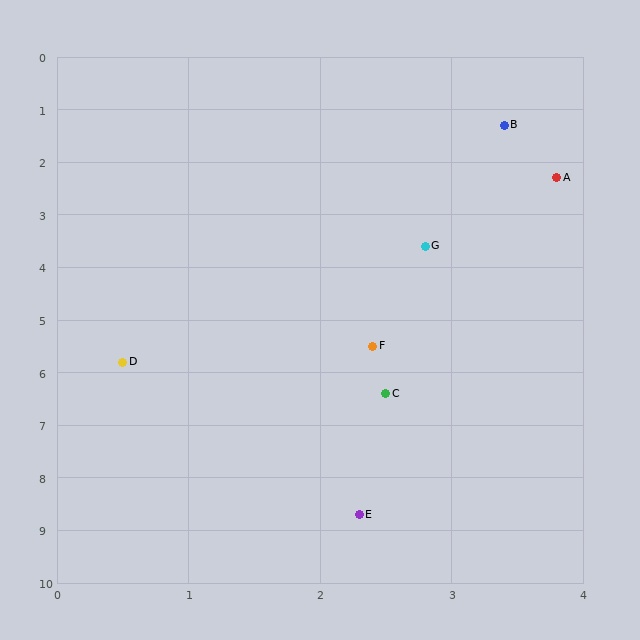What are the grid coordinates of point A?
Point A is at approximately (3.8, 2.3).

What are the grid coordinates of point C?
Point C is at approximately (2.5, 6.4).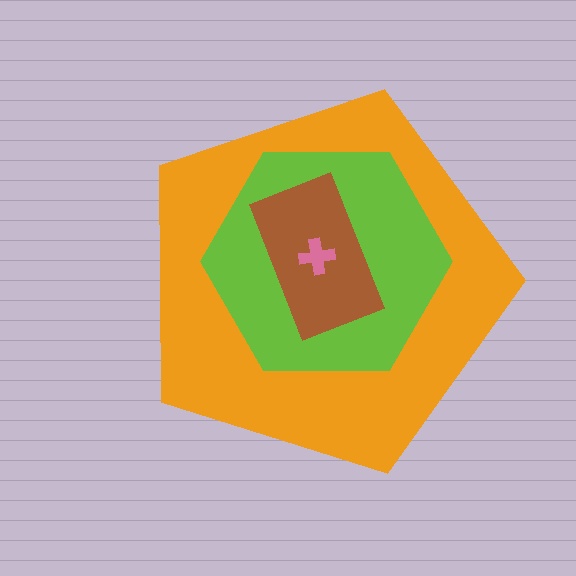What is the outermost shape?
The orange pentagon.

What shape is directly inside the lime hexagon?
The brown rectangle.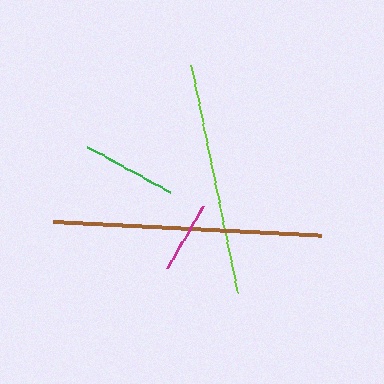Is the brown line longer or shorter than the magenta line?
The brown line is longer than the magenta line.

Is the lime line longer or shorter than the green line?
The lime line is longer than the green line.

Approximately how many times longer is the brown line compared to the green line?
The brown line is approximately 2.9 times the length of the green line.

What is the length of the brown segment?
The brown segment is approximately 268 pixels long.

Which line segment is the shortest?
The magenta line is the shortest at approximately 72 pixels.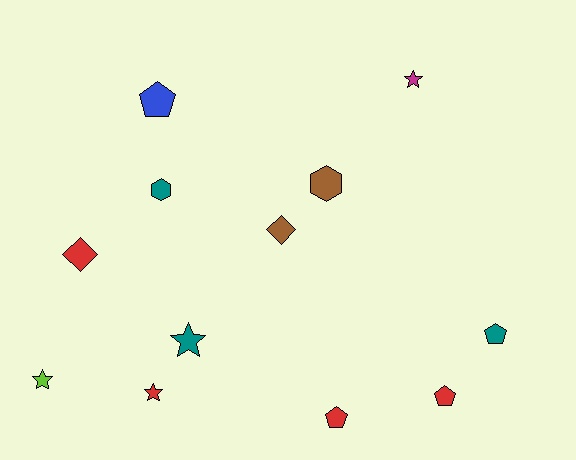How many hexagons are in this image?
There are 2 hexagons.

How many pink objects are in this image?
There are no pink objects.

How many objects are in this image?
There are 12 objects.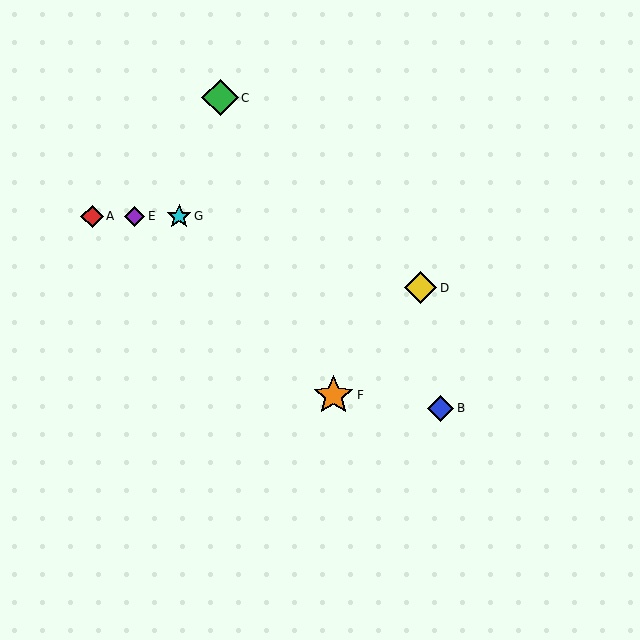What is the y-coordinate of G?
Object G is at y≈216.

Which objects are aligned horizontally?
Objects A, E, G are aligned horizontally.